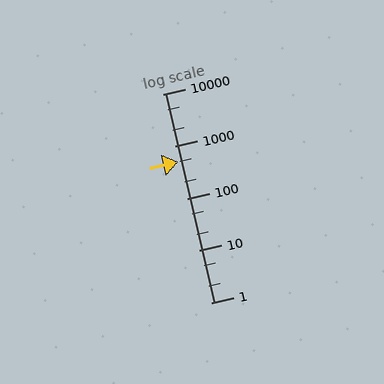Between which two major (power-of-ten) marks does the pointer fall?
The pointer is between 100 and 1000.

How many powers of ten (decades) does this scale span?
The scale spans 4 decades, from 1 to 10000.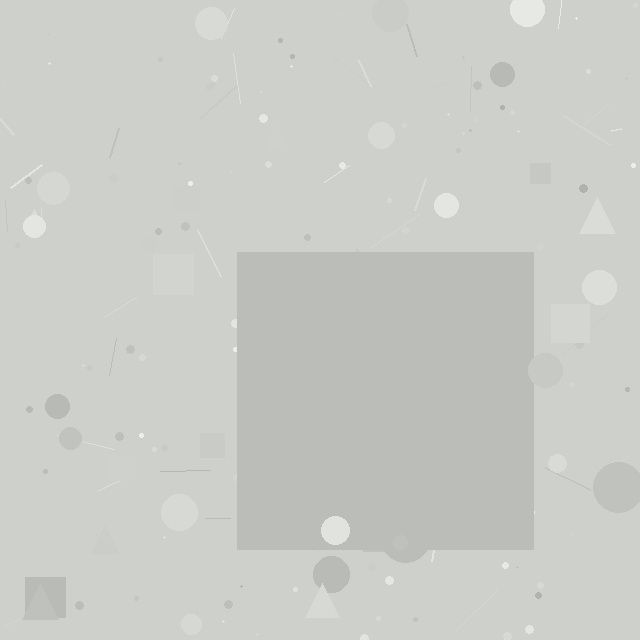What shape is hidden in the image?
A square is hidden in the image.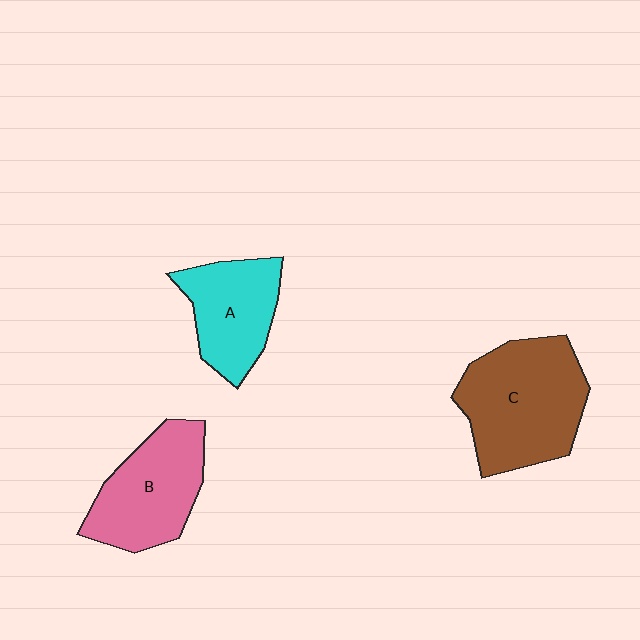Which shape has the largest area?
Shape C (brown).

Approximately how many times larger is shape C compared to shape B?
Approximately 1.3 times.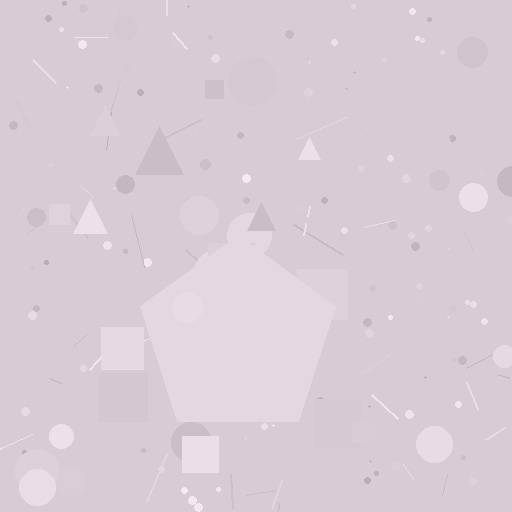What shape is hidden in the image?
A pentagon is hidden in the image.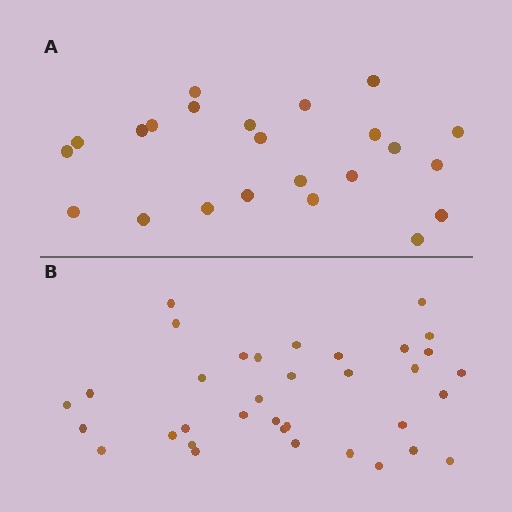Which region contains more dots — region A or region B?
Region B (the bottom region) has more dots.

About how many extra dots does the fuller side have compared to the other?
Region B has roughly 12 or so more dots than region A.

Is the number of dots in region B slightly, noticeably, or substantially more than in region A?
Region B has substantially more. The ratio is roughly 1.5 to 1.